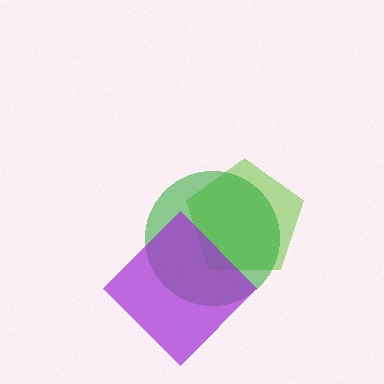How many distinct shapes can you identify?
There are 3 distinct shapes: a lime pentagon, a green circle, a purple diamond.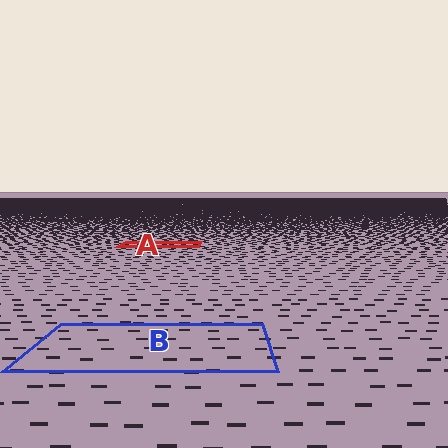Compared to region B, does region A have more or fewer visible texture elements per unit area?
Region A has more texture elements per unit area — they are packed more densely because it is farther away.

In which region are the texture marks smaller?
The texture marks are smaller in region A, because it is farther away.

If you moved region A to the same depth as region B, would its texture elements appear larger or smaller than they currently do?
They would appear larger. At a closer depth, the same texture elements are projected at a bigger on-screen size.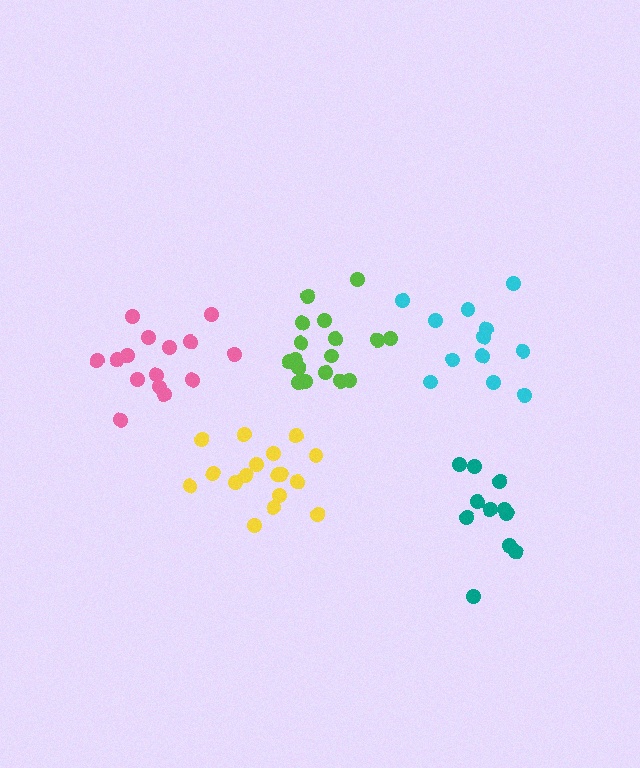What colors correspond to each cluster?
The clusters are colored: cyan, yellow, lime, teal, pink.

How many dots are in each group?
Group 1: 12 dots, Group 2: 17 dots, Group 3: 17 dots, Group 4: 11 dots, Group 5: 15 dots (72 total).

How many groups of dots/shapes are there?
There are 5 groups.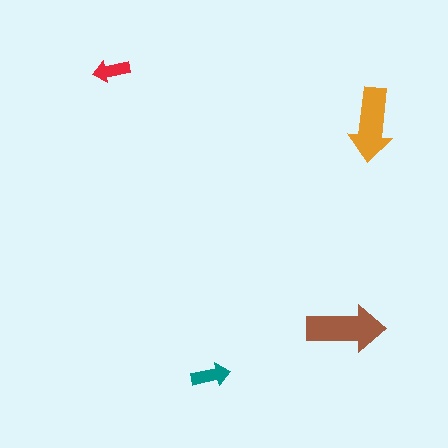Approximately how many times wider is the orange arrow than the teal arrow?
About 2 times wider.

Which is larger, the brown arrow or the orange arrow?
The brown one.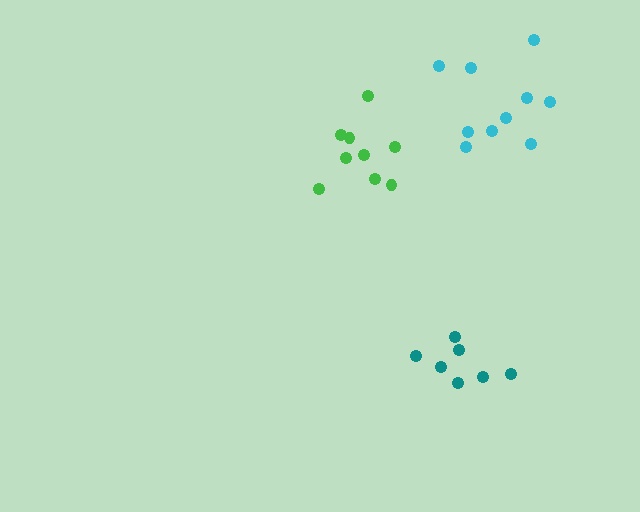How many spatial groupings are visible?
There are 3 spatial groupings.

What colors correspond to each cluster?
The clusters are colored: green, cyan, teal.